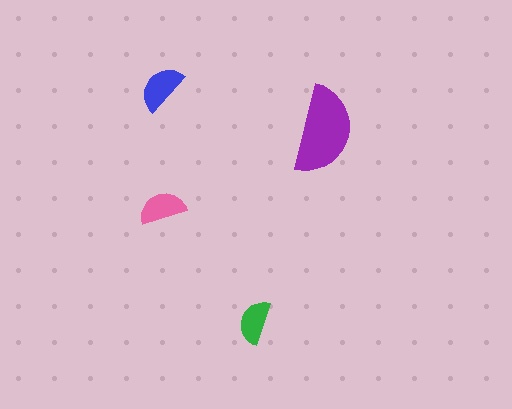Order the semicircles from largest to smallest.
the purple one, the blue one, the pink one, the green one.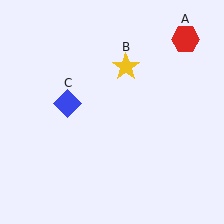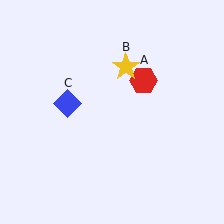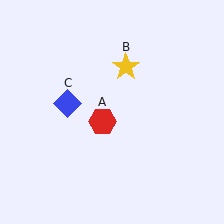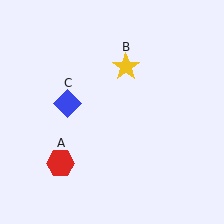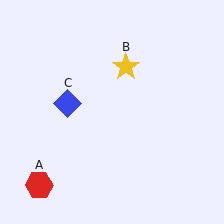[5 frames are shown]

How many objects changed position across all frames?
1 object changed position: red hexagon (object A).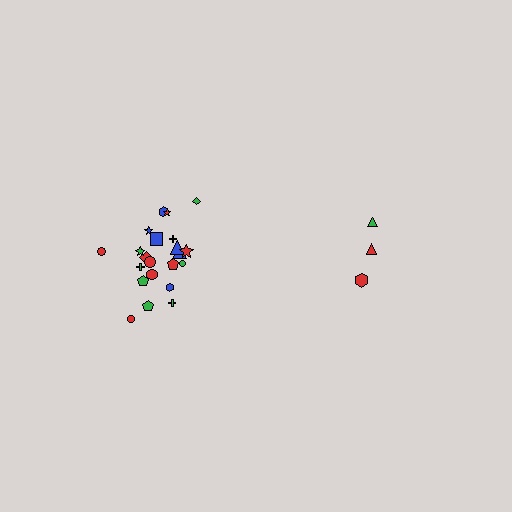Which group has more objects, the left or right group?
The left group.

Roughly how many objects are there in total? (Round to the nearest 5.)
Roughly 25 objects in total.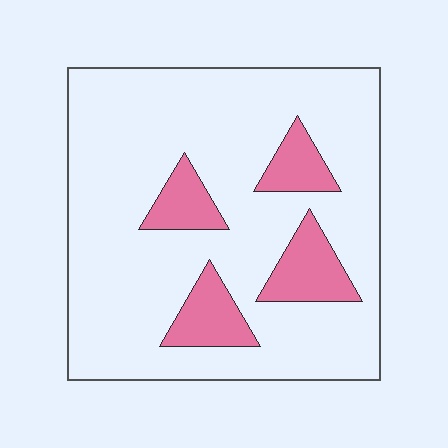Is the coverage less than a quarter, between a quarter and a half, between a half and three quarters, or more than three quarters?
Less than a quarter.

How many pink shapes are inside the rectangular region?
4.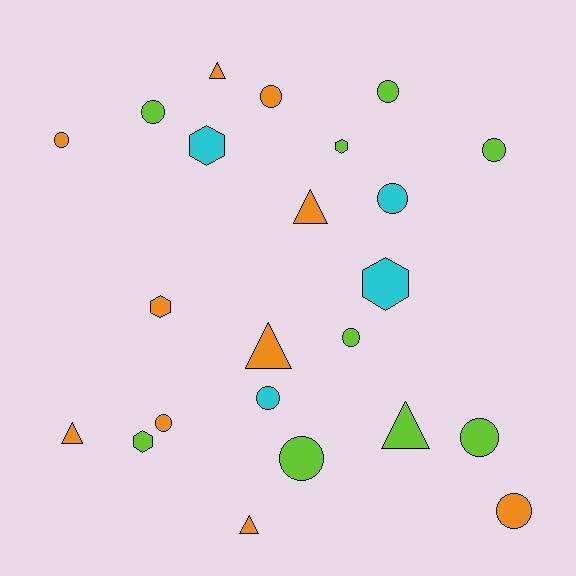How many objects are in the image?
There are 23 objects.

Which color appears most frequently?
Orange, with 10 objects.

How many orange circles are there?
There are 4 orange circles.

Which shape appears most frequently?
Circle, with 12 objects.